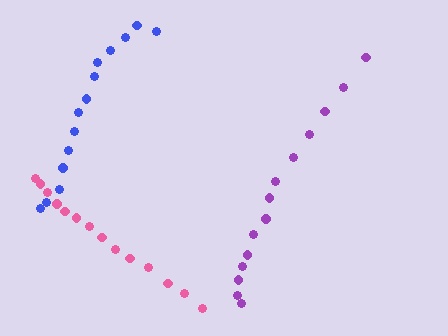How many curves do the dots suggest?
There are 3 distinct paths.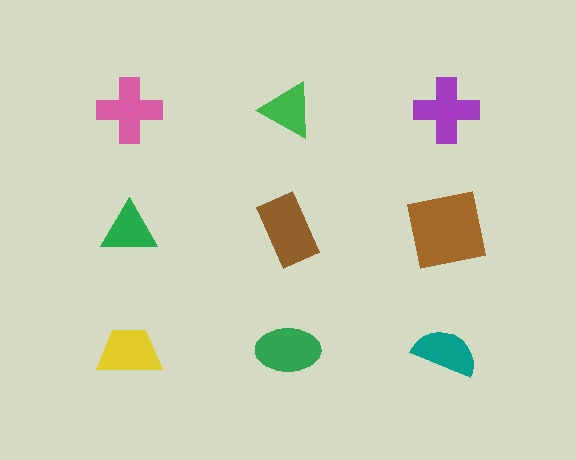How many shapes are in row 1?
3 shapes.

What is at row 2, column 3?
A brown square.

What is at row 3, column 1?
A yellow trapezoid.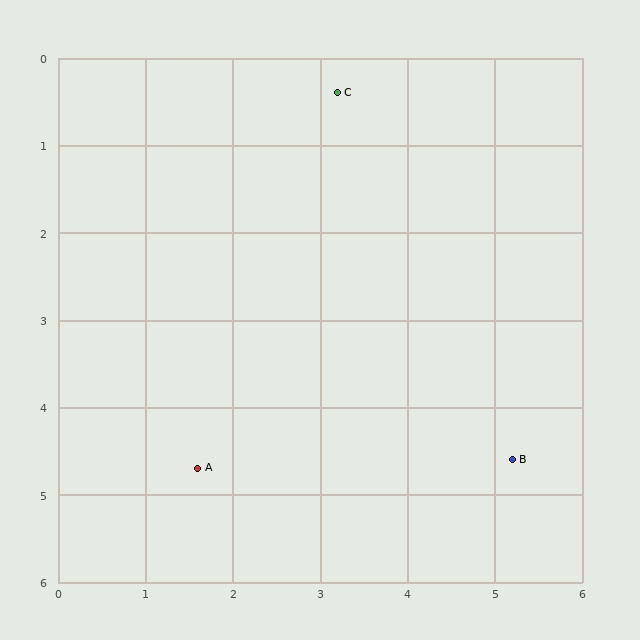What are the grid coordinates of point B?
Point B is at approximately (5.2, 4.6).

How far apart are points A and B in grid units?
Points A and B are about 3.6 grid units apart.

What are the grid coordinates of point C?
Point C is at approximately (3.2, 0.4).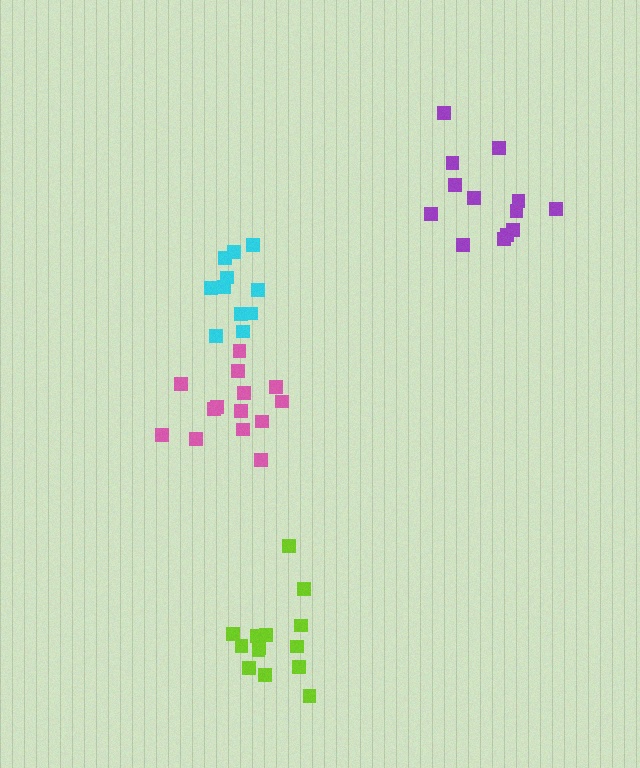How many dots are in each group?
Group 1: 11 dots, Group 2: 13 dots, Group 3: 14 dots, Group 4: 14 dots (52 total).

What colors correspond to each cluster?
The clusters are colored: cyan, purple, lime, pink.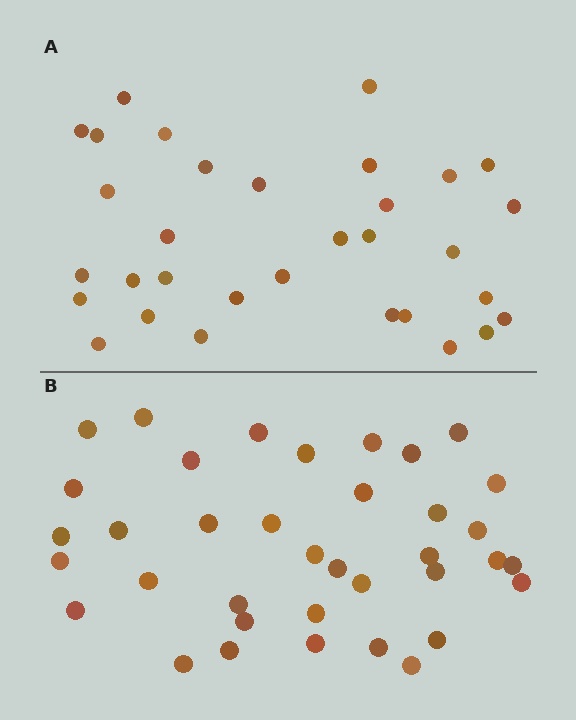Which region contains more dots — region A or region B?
Region B (the bottom region) has more dots.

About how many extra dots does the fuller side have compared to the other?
Region B has about 5 more dots than region A.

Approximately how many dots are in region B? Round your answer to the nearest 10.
About 40 dots. (The exact count is 37, which rounds to 40.)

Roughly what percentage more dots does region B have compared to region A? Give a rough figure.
About 15% more.